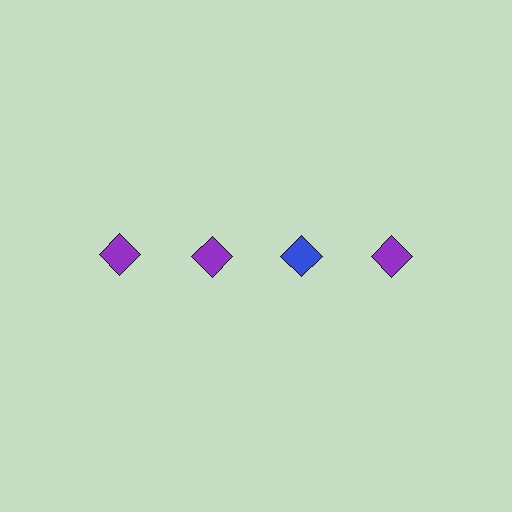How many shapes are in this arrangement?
There are 4 shapes arranged in a grid pattern.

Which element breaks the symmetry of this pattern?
The blue diamond in the top row, center column breaks the symmetry. All other shapes are purple diamonds.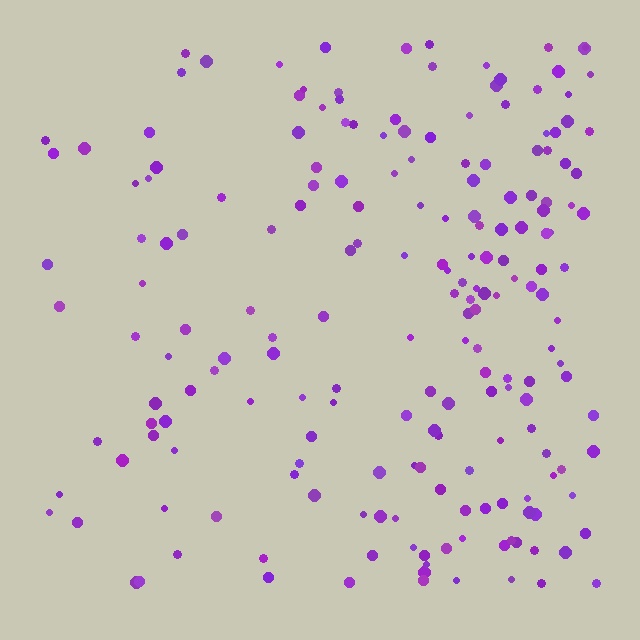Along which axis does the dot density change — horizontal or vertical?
Horizontal.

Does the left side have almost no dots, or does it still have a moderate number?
Still a moderate number, just noticeably fewer than the right.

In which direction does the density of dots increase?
From left to right, with the right side densest.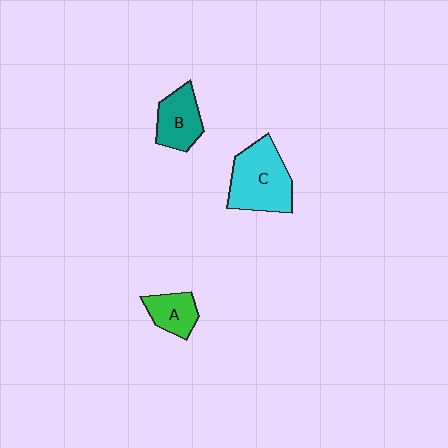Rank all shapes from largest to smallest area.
From largest to smallest: C (cyan), B (teal), A (green).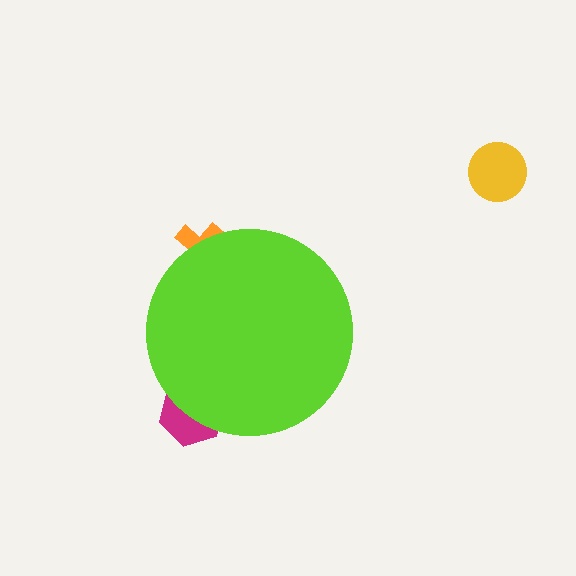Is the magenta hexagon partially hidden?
Yes, the magenta hexagon is partially hidden behind the lime circle.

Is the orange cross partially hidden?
Yes, the orange cross is partially hidden behind the lime circle.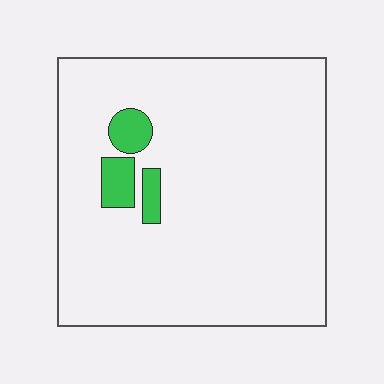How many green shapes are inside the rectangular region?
3.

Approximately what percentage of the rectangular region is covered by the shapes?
Approximately 5%.